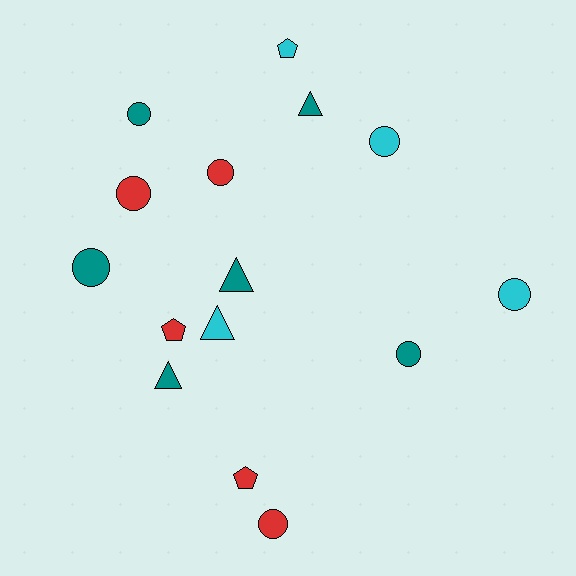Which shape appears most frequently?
Circle, with 8 objects.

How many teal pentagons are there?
There are no teal pentagons.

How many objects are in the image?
There are 15 objects.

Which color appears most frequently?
Teal, with 6 objects.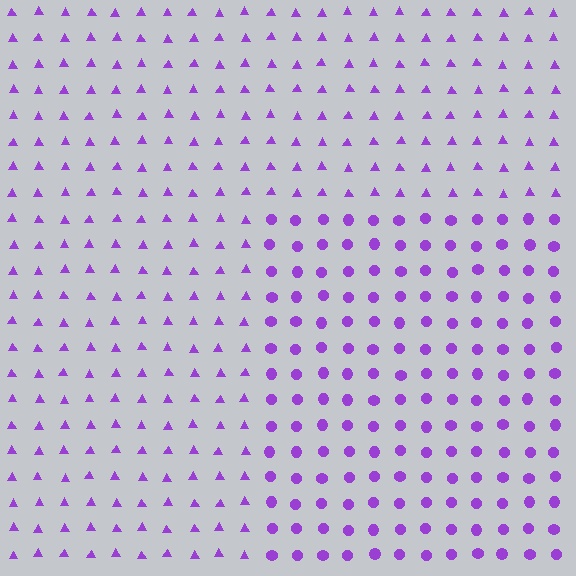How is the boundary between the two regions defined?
The boundary is defined by a change in element shape: circles inside vs. triangles outside. All elements share the same color and spacing.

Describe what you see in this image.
The image is filled with small purple elements arranged in a uniform grid. A rectangle-shaped region contains circles, while the surrounding area contains triangles. The boundary is defined purely by the change in element shape.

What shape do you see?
I see a rectangle.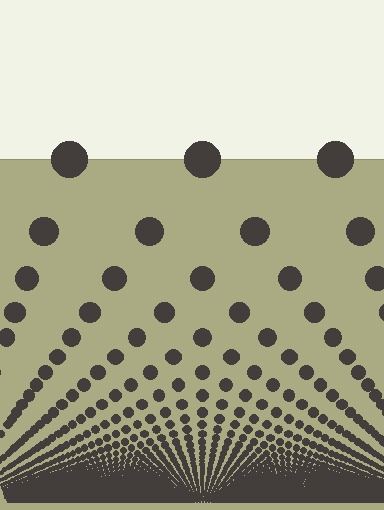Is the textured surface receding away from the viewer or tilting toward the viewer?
The surface appears to tilt toward the viewer. Texture elements get larger and sparser toward the top.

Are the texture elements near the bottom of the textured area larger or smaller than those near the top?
Smaller. The gradient is inverted — elements near the bottom are smaller and denser.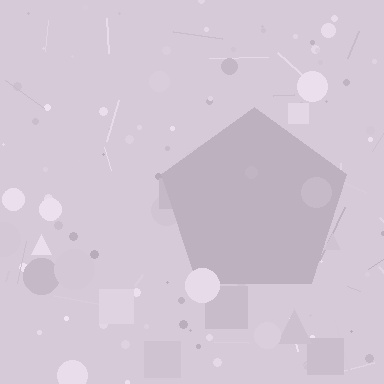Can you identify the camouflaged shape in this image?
The camouflaged shape is a pentagon.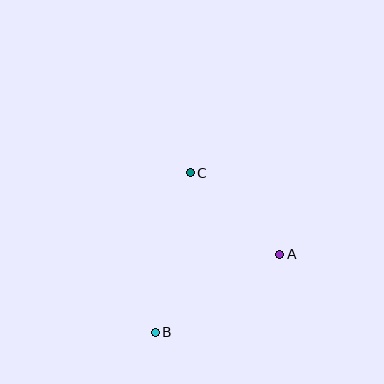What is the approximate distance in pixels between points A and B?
The distance between A and B is approximately 147 pixels.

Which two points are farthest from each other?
Points B and C are farthest from each other.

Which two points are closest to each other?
Points A and C are closest to each other.